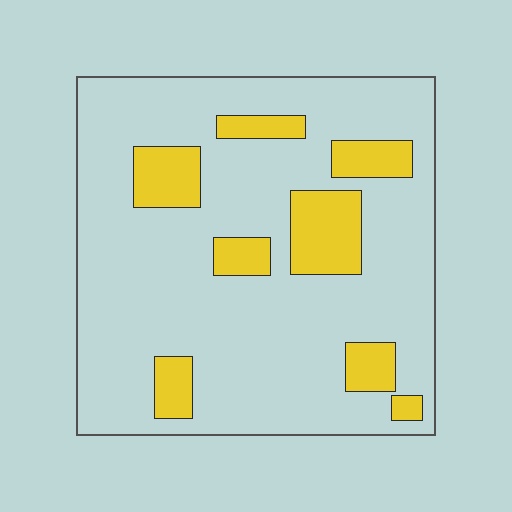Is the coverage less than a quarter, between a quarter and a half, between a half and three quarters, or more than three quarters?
Less than a quarter.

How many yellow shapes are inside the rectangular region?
8.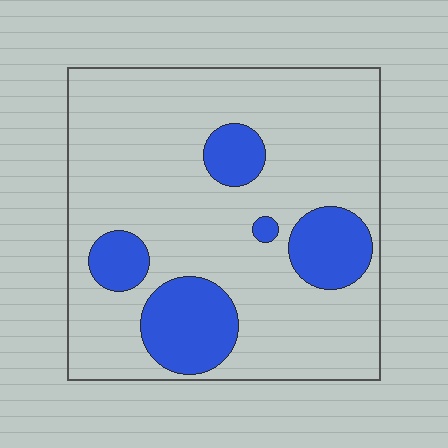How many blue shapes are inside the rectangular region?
5.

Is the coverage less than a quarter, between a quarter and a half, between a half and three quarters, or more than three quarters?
Less than a quarter.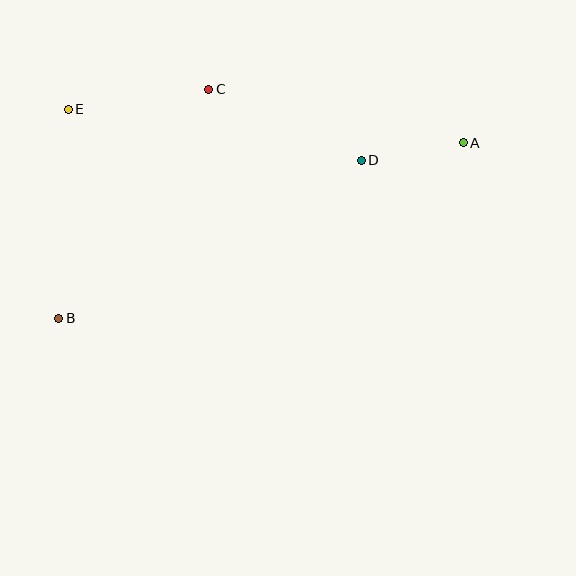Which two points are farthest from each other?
Points A and B are farthest from each other.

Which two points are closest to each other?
Points A and D are closest to each other.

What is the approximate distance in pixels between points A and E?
The distance between A and E is approximately 397 pixels.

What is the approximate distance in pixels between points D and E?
The distance between D and E is approximately 298 pixels.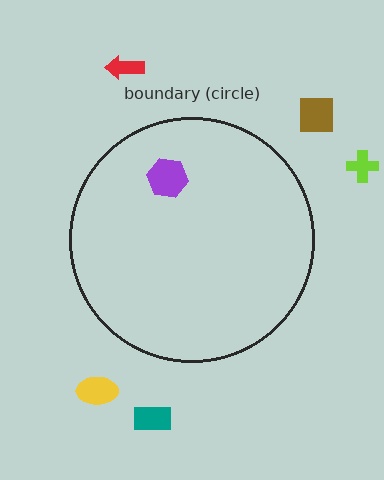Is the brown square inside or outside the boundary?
Outside.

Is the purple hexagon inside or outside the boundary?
Inside.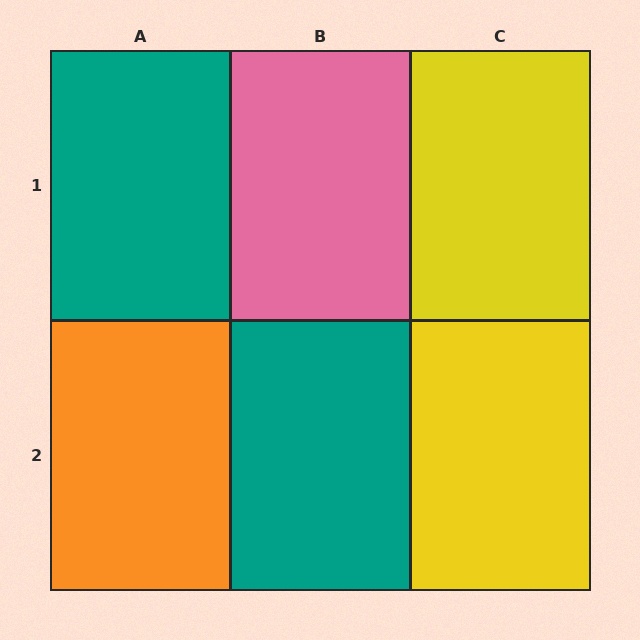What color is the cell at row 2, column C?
Yellow.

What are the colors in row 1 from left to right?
Teal, pink, yellow.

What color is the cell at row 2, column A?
Orange.